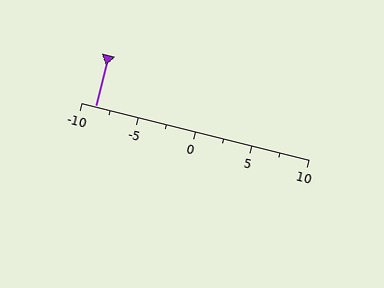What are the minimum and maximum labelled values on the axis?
The axis runs from -10 to 10.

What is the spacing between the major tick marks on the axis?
The major ticks are spaced 5 apart.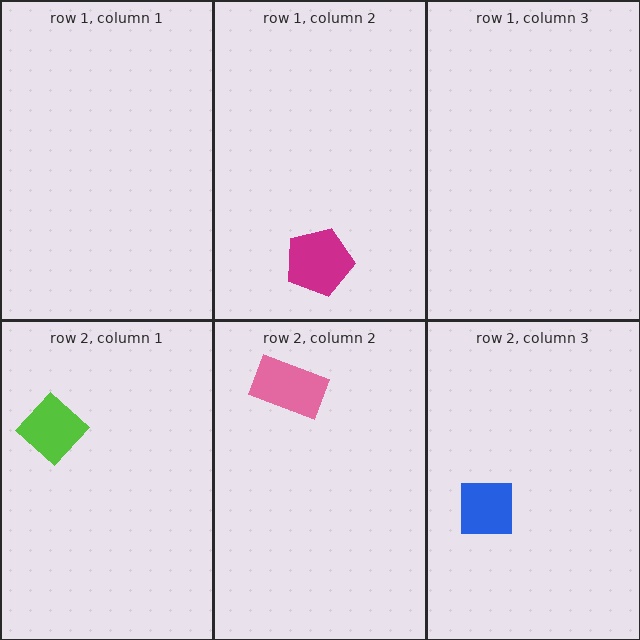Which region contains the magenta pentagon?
The row 1, column 2 region.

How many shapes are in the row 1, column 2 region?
1.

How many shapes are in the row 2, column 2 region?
1.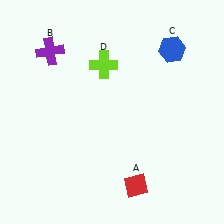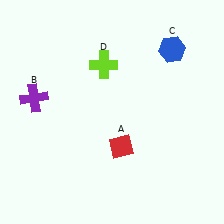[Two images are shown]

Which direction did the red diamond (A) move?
The red diamond (A) moved up.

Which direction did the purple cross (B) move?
The purple cross (B) moved down.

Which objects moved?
The objects that moved are: the red diamond (A), the purple cross (B).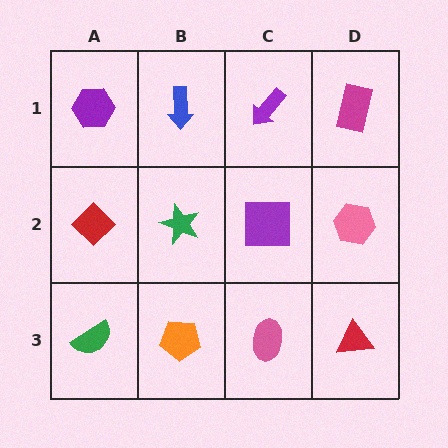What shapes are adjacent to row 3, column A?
A red diamond (row 2, column A), an orange pentagon (row 3, column B).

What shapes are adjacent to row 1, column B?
A green star (row 2, column B), a purple hexagon (row 1, column A), a purple arrow (row 1, column C).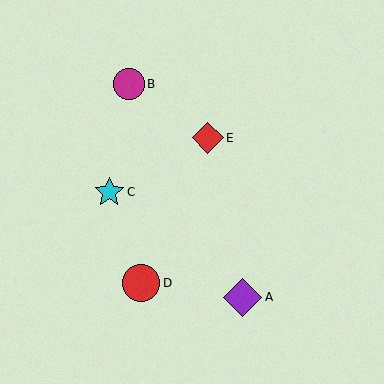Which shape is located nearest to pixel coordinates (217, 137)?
The red diamond (labeled E) at (208, 138) is nearest to that location.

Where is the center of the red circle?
The center of the red circle is at (141, 283).